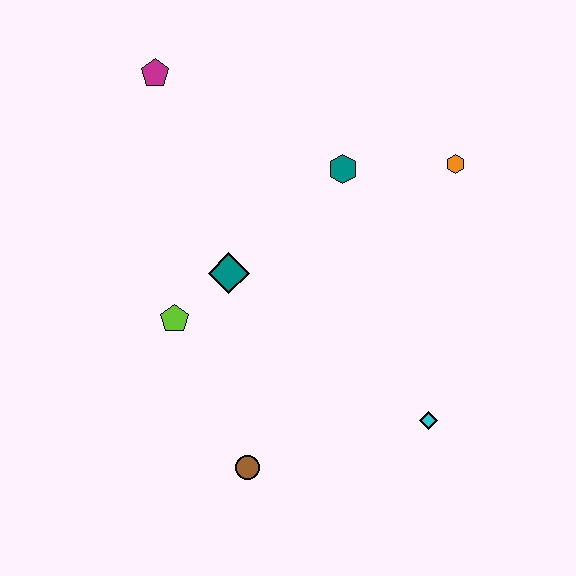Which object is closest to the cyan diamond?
The brown circle is closest to the cyan diamond.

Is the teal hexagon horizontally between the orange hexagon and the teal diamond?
Yes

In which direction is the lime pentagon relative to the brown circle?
The lime pentagon is above the brown circle.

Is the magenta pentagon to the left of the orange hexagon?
Yes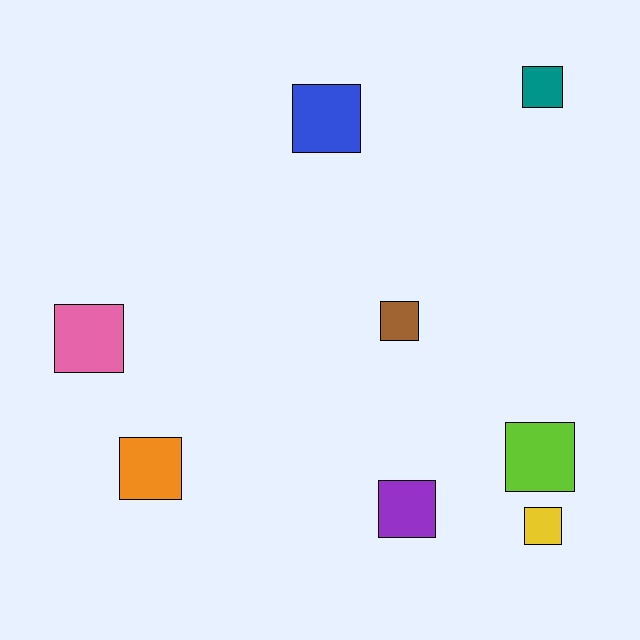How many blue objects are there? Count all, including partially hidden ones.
There is 1 blue object.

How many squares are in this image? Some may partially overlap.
There are 8 squares.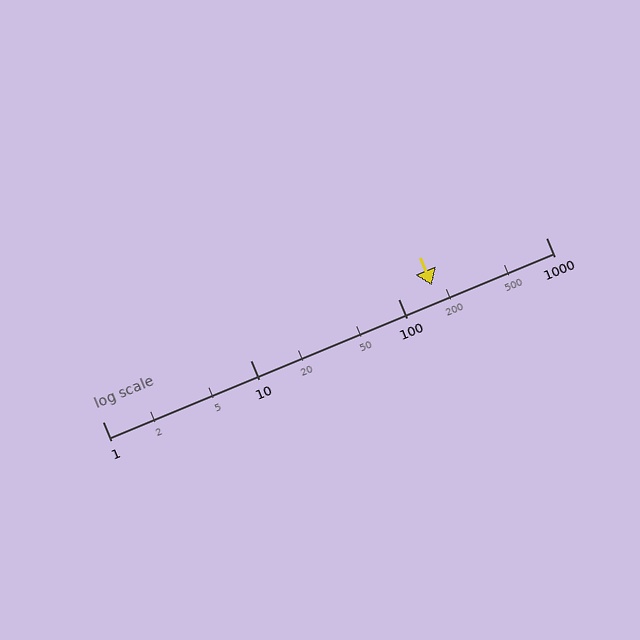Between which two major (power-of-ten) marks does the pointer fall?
The pointer is between 100 and 1000.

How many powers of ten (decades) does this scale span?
The scale spans 3 decades, from 1 to 1000.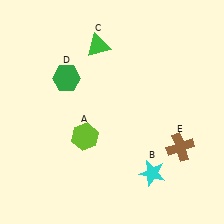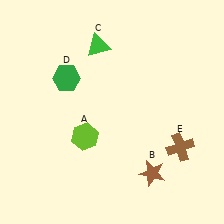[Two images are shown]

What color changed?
The star (B) changed from cyan in Image 1 to brown in Image 2.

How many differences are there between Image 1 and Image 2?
There is 1 difference between the two images.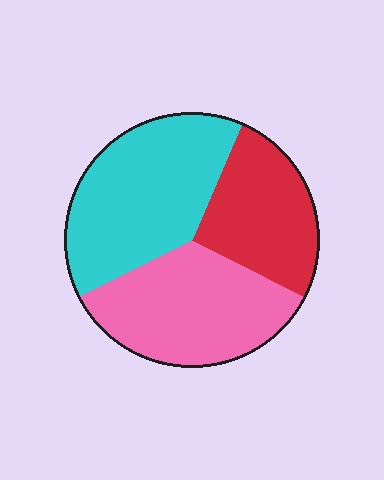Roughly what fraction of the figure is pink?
Pink covers roughly 35% of the figure.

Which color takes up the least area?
Red, at roughly 25%.